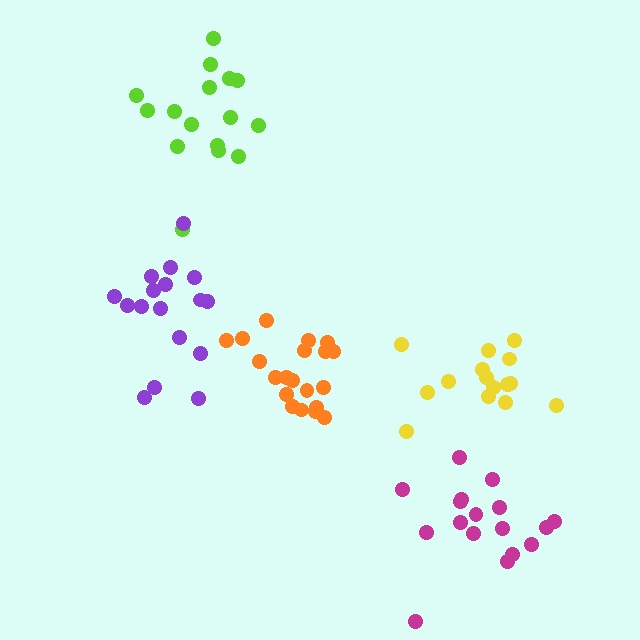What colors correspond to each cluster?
The clusters are colored: yellow, orange, lime, purple, magenta.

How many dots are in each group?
Group 1: 16 dots, Group 2: 20 dots, Group 3: 16 dots, Group 4: 17 dots, Group 5: 17 dots (86 total).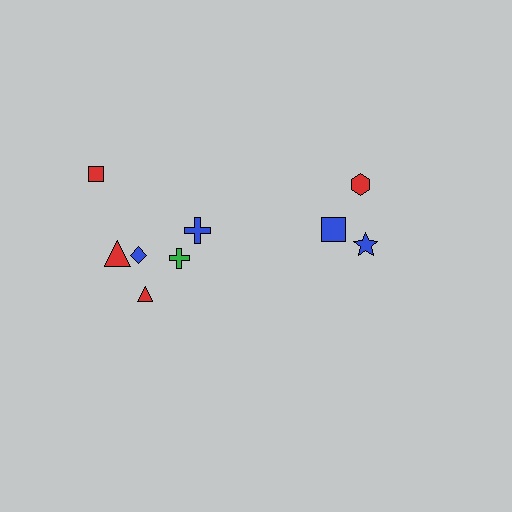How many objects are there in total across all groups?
There are 9 objects.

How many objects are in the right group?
There are 3 objects.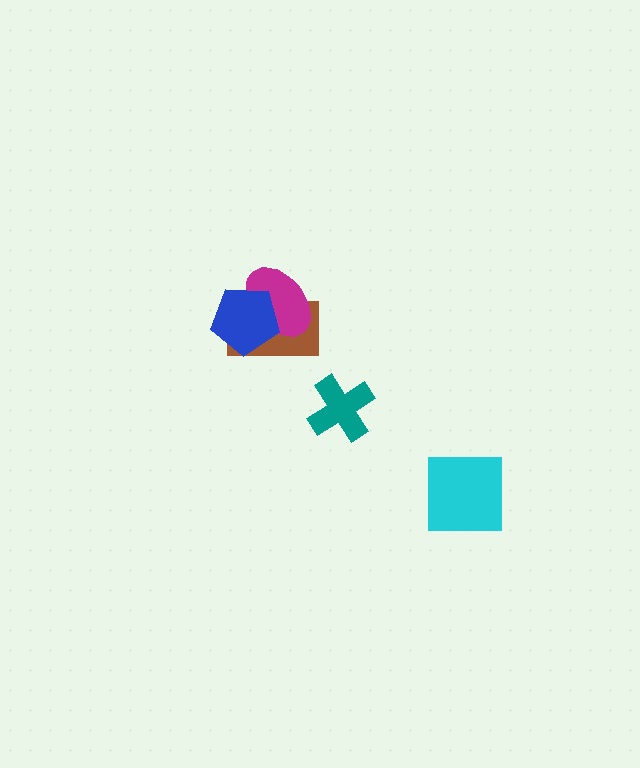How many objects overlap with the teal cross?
0 objects overlap with the teal cross.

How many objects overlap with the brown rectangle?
2 objects overlap with the brown rectangle.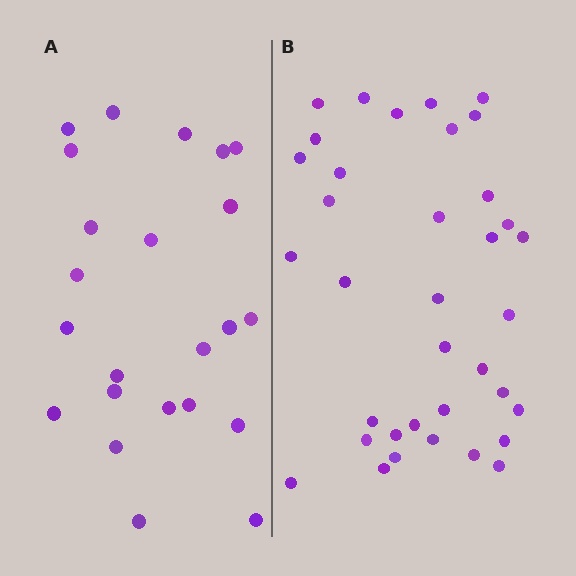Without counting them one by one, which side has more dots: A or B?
Region B (the right region) has more dots.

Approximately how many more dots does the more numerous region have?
Region B has approximately 15 more dots than region A.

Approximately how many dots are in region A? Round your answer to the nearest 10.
About 20 dots. (The exact count is 23, which rounds to 20.)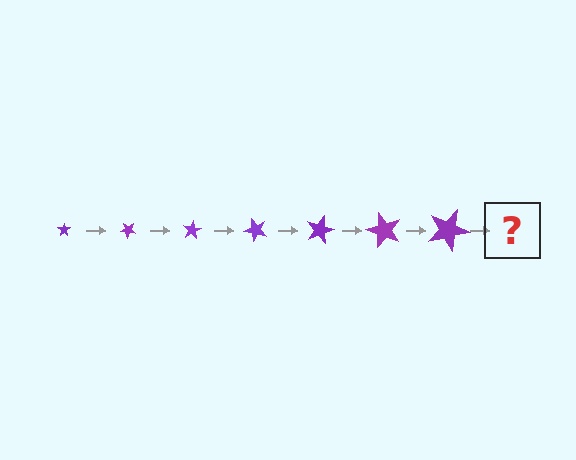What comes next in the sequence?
The next element should be a star, larger than the previous one and rotated 280 degrees from the start.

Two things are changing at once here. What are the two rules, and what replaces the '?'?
The two rules are that the star grows larger each step and it rotates 40 degrees each step. The '?' should be a star, larger than the previous one and rotated 280 degrees from the start.